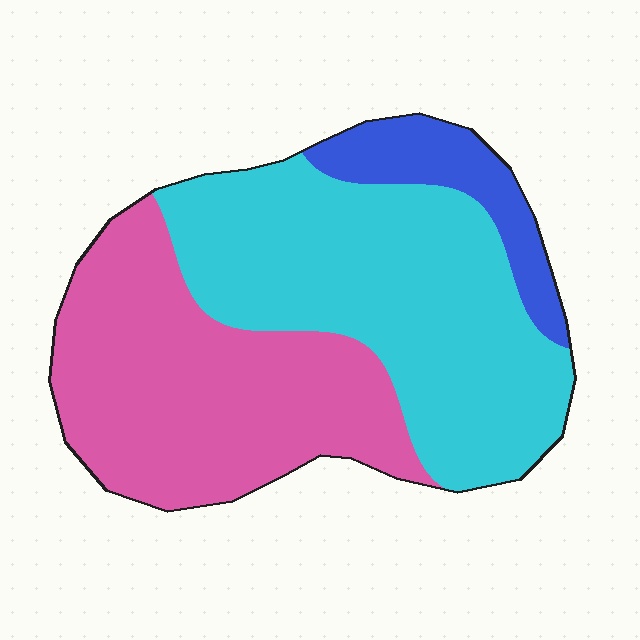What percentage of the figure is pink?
Pink covers 41% of the figure.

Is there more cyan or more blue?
Cyan.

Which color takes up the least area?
Blue, at roughly 10%.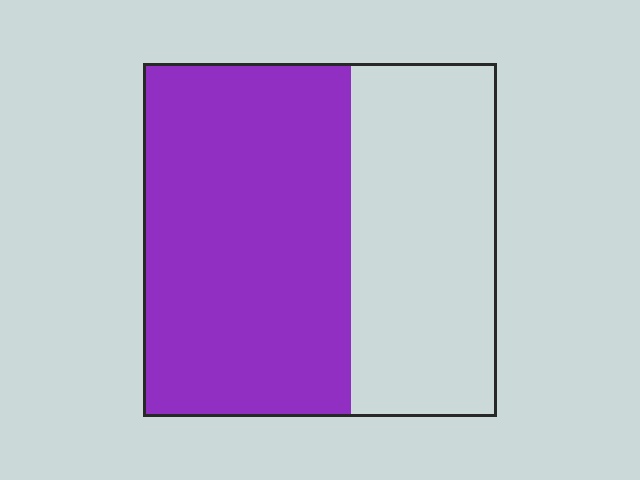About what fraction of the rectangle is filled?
About three fifths (3/5).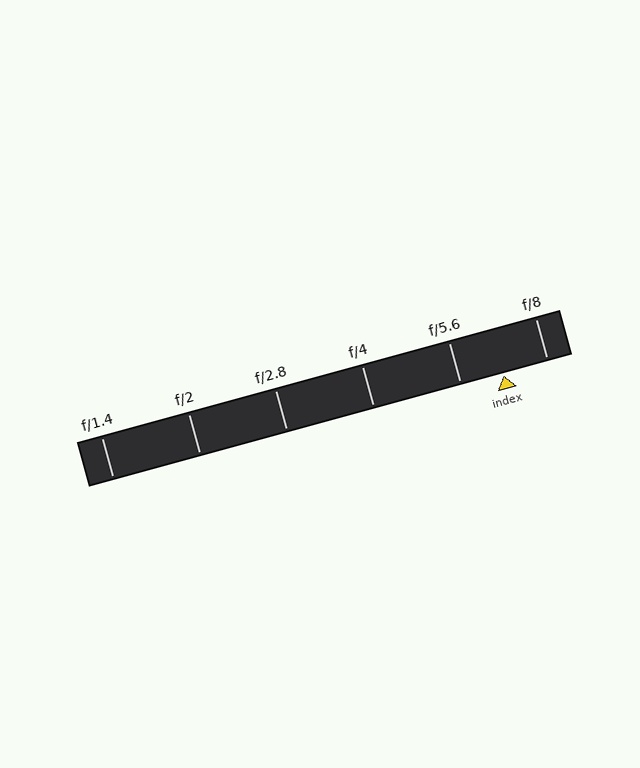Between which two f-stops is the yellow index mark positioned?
The index mark is between f/5.6 and f/8.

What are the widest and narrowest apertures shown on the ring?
The widest aperture shown is f/1.4 and the narrowest is f/8.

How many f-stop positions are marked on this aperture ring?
There are 6 f-stop positions marked.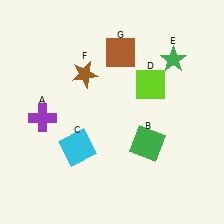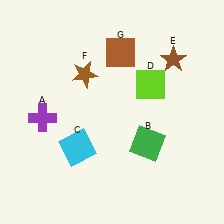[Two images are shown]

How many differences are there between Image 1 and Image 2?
There is 1 difference between the two images.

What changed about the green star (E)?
In Image 1, E is green. In Image 2, it changed to brown.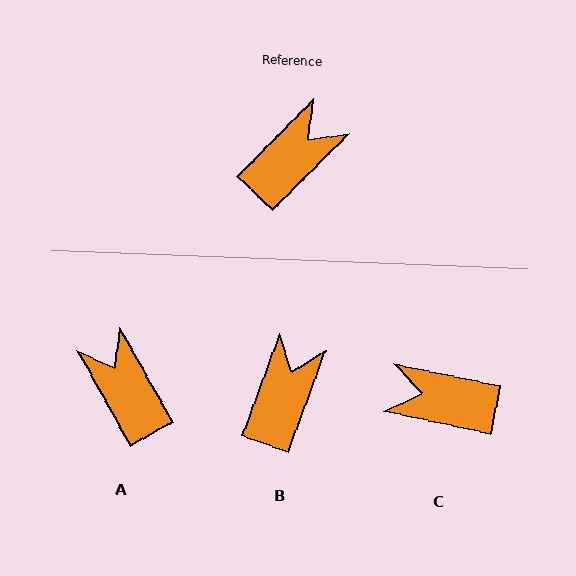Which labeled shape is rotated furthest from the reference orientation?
C, about 123 degrees away.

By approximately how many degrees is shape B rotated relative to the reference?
Approximately 25 degrees counter-clockwise.